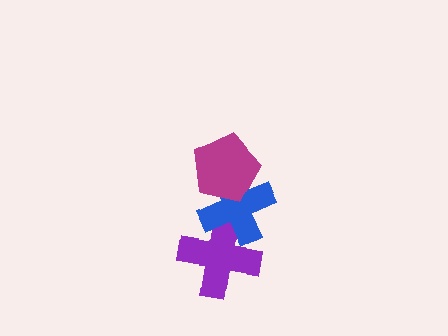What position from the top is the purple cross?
The purple cross is 3rd from the top.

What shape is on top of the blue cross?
The magenta pentagon is on top of the blue cross.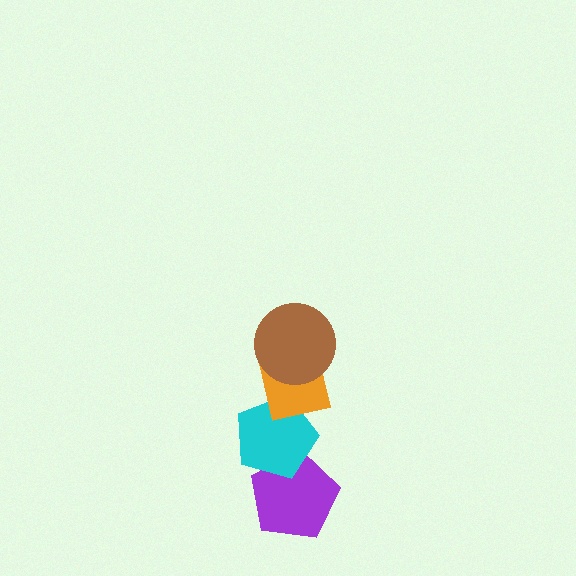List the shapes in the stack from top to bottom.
From top to bottom: the brown circle, the orange square, the cyan pentagon, the purple pentagon.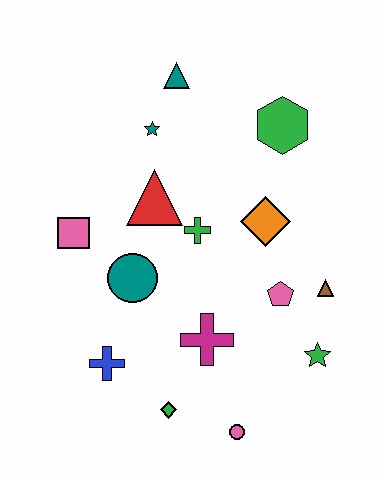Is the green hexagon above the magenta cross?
Yes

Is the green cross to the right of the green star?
No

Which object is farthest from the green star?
The teal triangle is farthest from the green star.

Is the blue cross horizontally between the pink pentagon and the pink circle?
No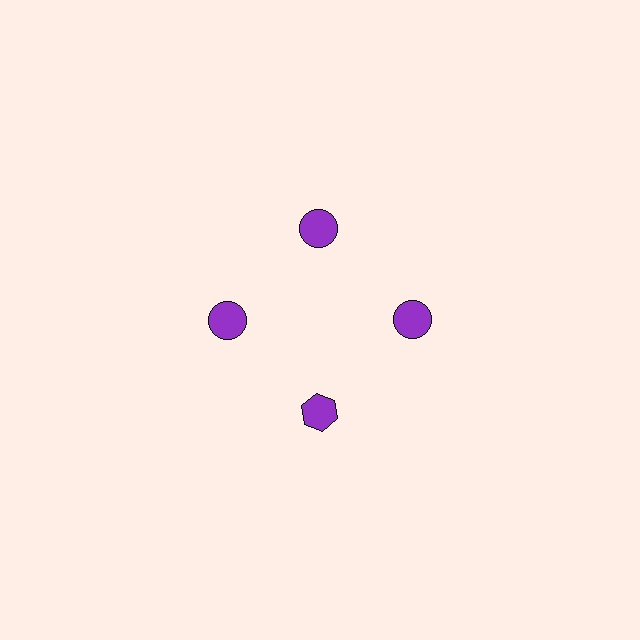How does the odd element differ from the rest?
It has a different shape: hexagon instead of circle.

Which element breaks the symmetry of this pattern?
The purple hexagon at roughly the 6 o'clock position breaks the symmetry. All other shapes are purple circles.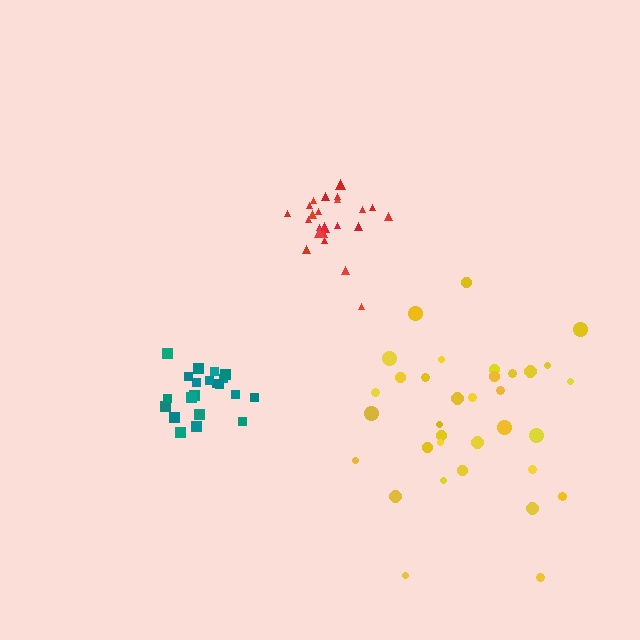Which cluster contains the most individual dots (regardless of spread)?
Yellow (34).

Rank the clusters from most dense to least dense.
red, teal, yellow.